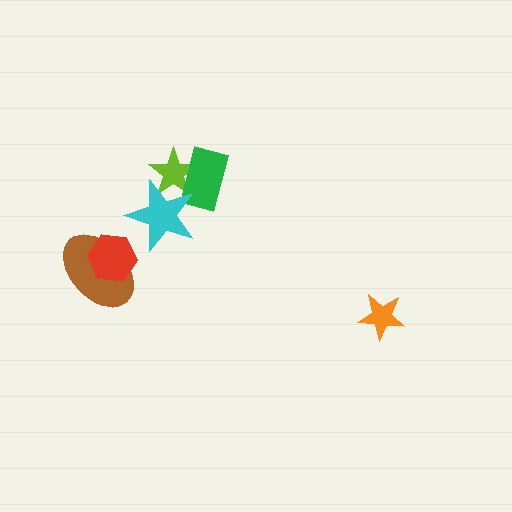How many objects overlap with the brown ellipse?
1 object overlaps with the brown ellipse.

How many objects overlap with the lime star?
2 objects overlap with the lime star.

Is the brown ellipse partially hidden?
Yes, it is partially covered by another shape.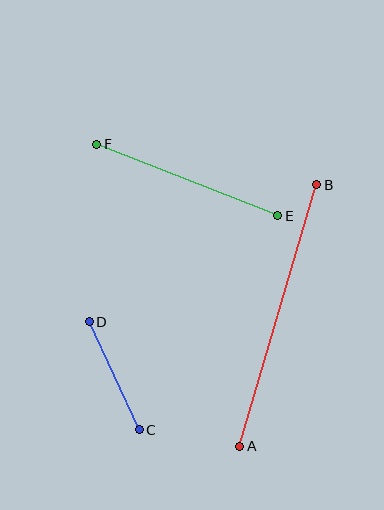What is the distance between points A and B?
The distance is approximately 272 pixels.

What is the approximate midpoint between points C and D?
The midpoint is at approximately (115, 376) pixels.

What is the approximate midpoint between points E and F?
The midpoint is at approximately (187, 180) pixels.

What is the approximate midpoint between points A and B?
The midpoint is at approximately (278, 315) pixels.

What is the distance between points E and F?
The distance is approximately 195 pixels.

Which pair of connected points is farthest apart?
Points A and B are farthest apart.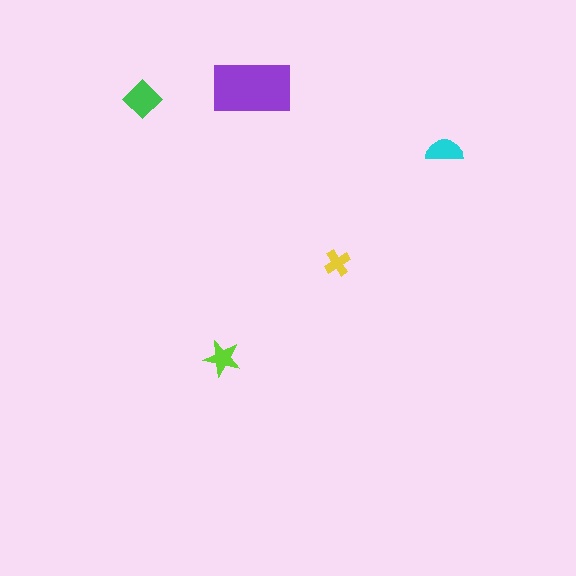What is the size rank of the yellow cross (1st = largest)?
5th.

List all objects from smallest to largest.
The yellow cross, the lime star, the cyan semicircle, the green diamond, the purple rectangle.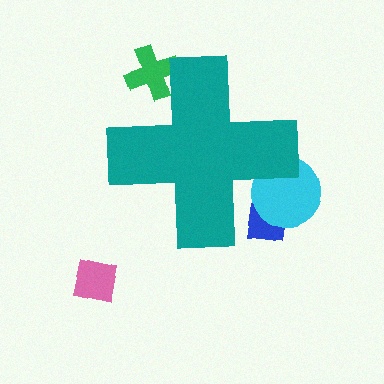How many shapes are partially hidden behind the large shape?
3 shapes are partially hidden.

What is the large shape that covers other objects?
A teal cross.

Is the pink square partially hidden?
No, the pink square is fully visible.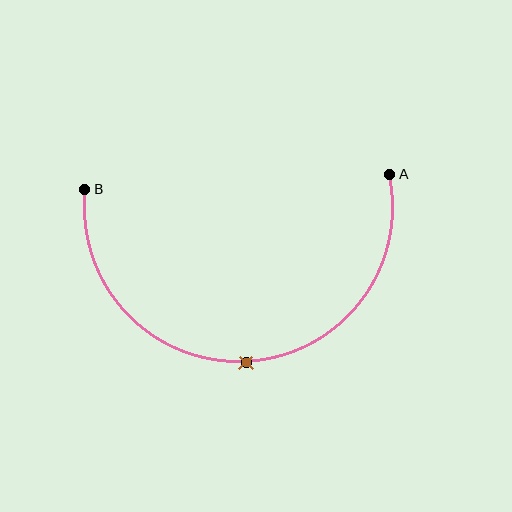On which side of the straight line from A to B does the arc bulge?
The arc bulges below the straight line connecting A and B.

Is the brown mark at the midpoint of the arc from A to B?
Yes. The brown mark lies on the arc at equal arc-length from both A and B — it is the arc midpoint.